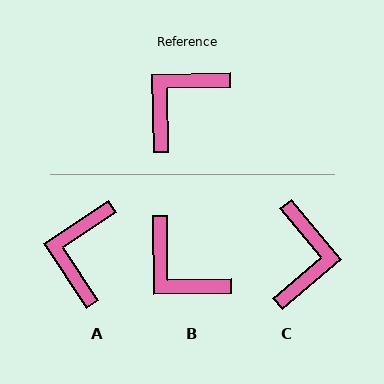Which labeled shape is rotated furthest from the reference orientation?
C, about 141 degrees away.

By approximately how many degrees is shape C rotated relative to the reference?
Approximately 141 degrees clockwise.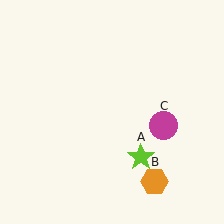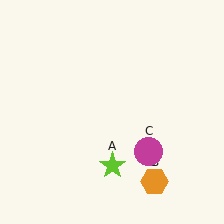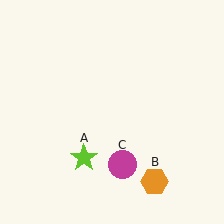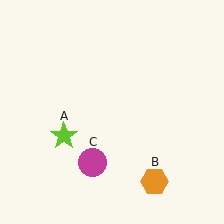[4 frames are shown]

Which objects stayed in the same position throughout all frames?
Orange hexagon (object B) remained stationary.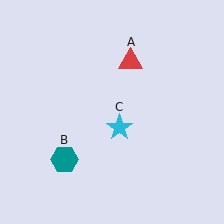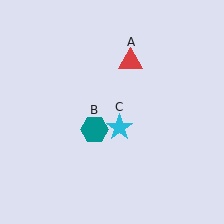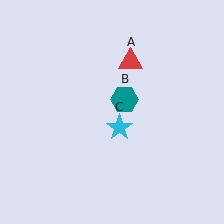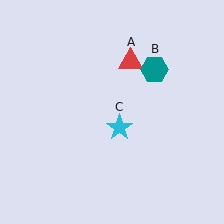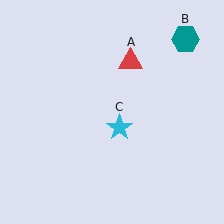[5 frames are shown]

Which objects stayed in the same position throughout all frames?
Red triangle (object A) and cyan star (object C) remained stationary.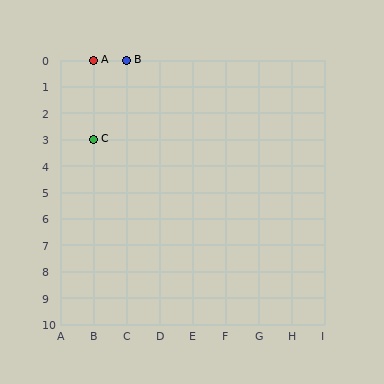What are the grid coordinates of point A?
Point A is at grid coordinates (B, 0).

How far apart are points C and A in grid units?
Points C and A are 3 rows apart.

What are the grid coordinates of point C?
Point C is at grid coordinates (B, 3).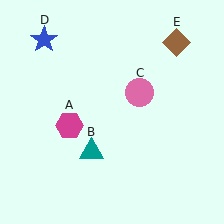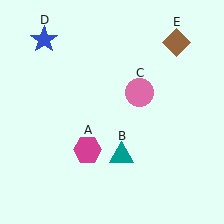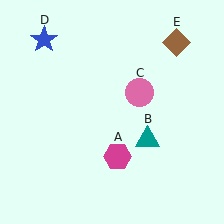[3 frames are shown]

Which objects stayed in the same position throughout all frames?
Pink circle (object C) and blue star (object D) and brown diamond (object E) remained stationary.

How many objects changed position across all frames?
2 objects changed position: magenta hexagon (object A), teal triangle (object B).